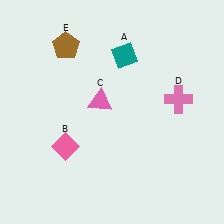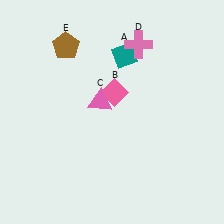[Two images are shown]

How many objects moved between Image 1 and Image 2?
2 objects moved between the two images.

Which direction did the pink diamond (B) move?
The pink diamond (B) moved up.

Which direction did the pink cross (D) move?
The pink cross (D) moved up.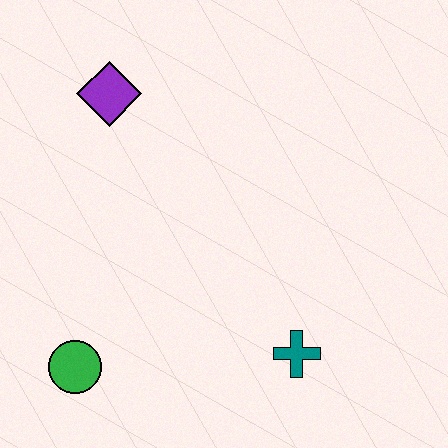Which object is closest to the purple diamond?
The green circle is closest to the purple diamond.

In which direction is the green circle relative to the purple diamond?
The green circle is below the purple diamond.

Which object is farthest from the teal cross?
The purple diamond is farthest from the teal cross.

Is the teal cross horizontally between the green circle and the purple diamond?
No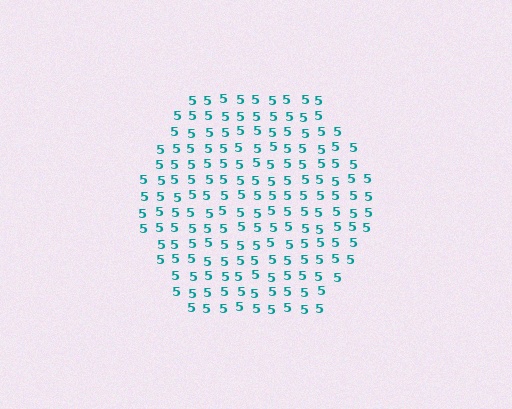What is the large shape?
The large shape is a hexagon.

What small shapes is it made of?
It is made of small digit 5's.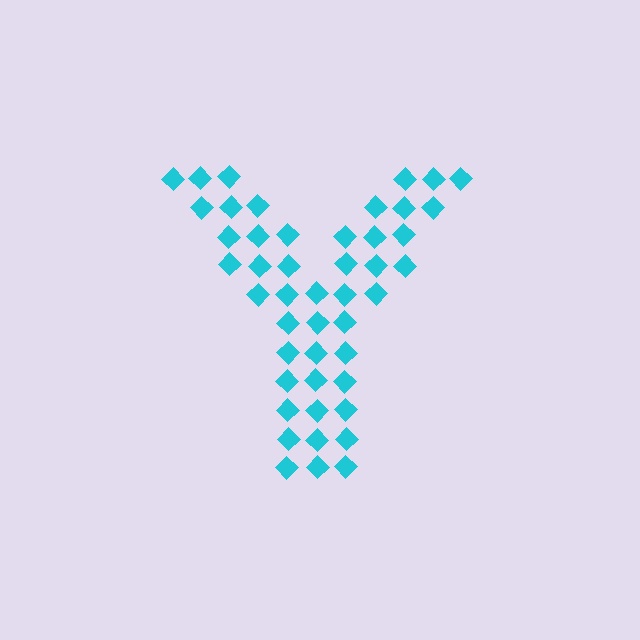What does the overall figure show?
The overall figure shows the letter Y.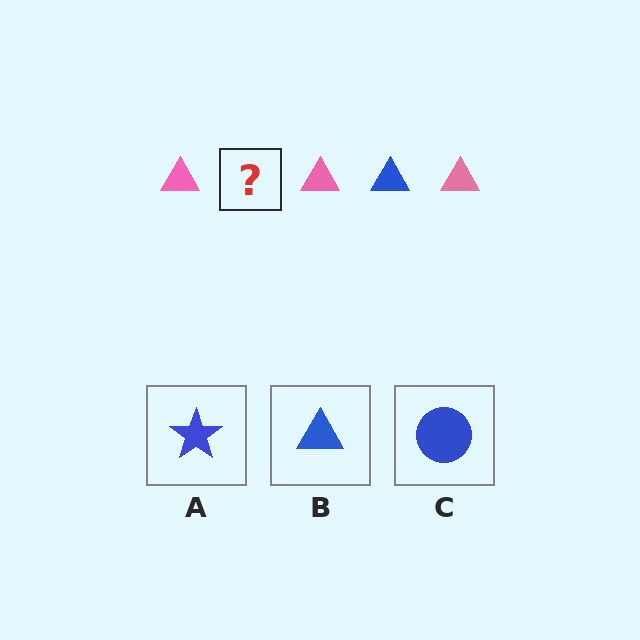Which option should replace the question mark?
Option B.